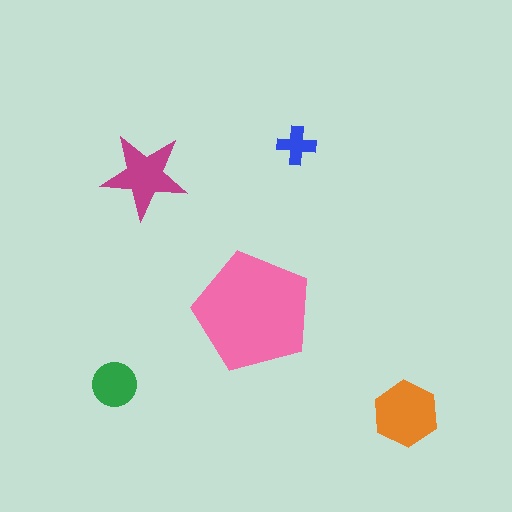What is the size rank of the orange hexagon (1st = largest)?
2nd.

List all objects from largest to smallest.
The pink pentagon, the orange hexagon, the magenta star, the green circle, the blue cross.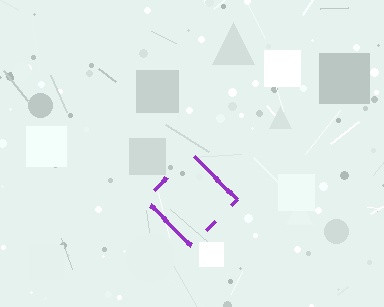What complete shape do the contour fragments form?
The contour fragments form a diamond.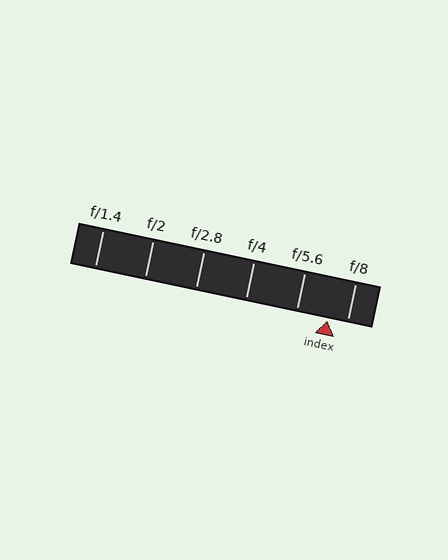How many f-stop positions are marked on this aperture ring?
There are 6 f-stop positions marked.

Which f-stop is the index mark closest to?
The index mark is closest to f/8.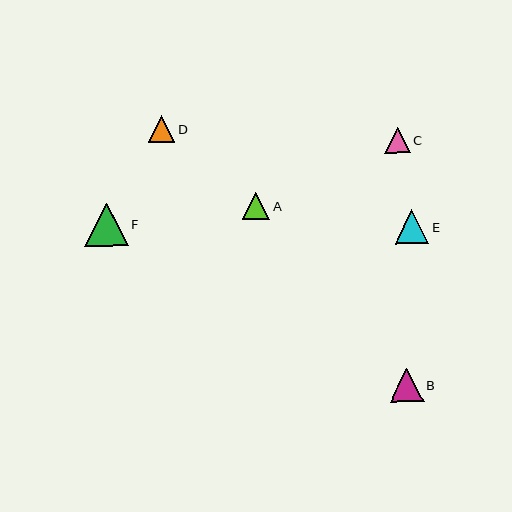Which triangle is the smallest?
Triangle C is the smallest with a size of approximately 26 pixels.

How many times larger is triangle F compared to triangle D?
Triangle F is approximately 1.6 times the size of triangle D.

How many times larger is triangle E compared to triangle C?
Triangle E is approximately 1.3 times the size of triangle C.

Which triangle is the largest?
Triangle F is the largest with a size of approximately 43 pixels.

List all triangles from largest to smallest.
From largest to smallest: F, B, E, A, D, C.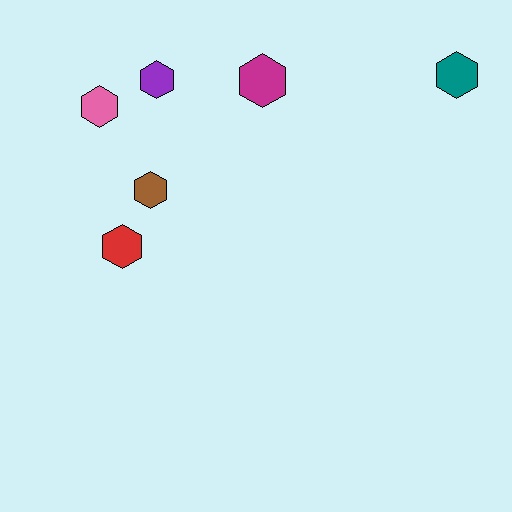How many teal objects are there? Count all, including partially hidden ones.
There is 1 teal object.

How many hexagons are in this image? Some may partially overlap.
There are 6 hexagons.